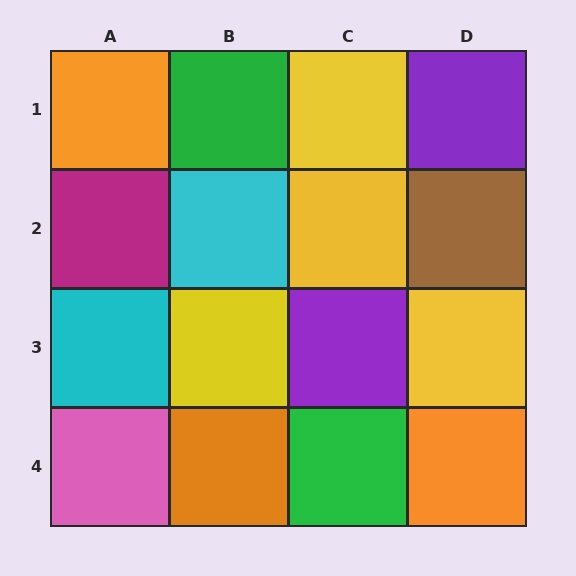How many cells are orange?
3 cells are orange.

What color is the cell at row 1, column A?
Orange.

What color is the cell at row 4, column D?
Orange.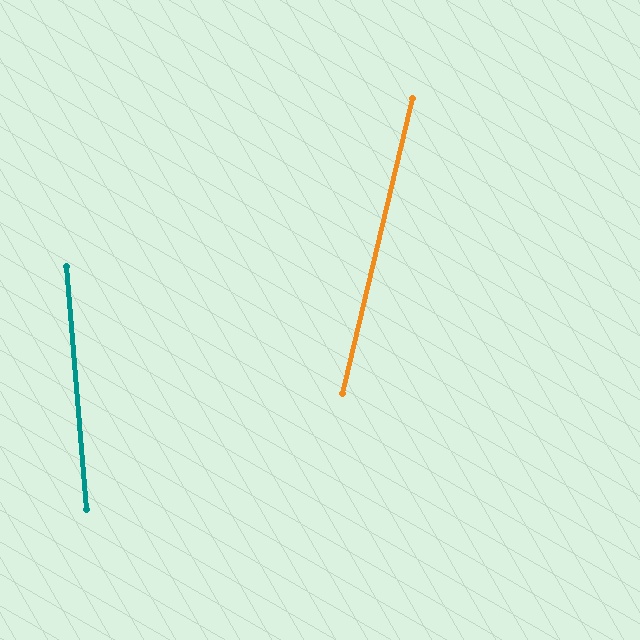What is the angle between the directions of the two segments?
Approximately 18 degrees.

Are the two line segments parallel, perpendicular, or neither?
Neither parallel nor perpendicular — they differ by about 18°.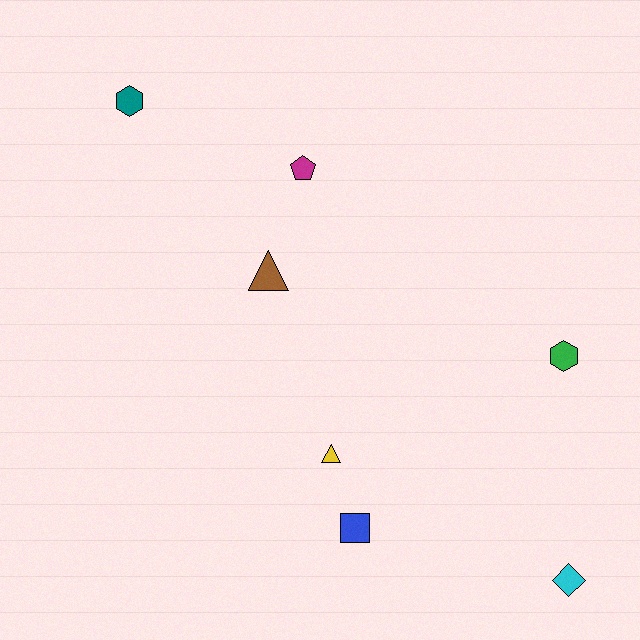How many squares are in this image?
There is 1 square.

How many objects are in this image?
There are 7 objects.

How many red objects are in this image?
There are no red objects.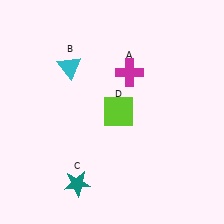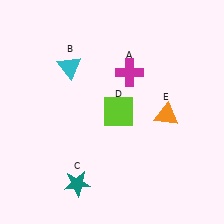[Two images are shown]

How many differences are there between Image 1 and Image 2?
There is 1 difference between the two images.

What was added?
An orange triangle (E) was added in Image 2.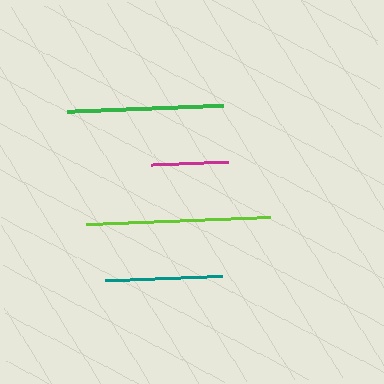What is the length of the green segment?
The green segment is approximately 157 pixels long.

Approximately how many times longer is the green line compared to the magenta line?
The green line is approximately 2.0 times the length of the magenta line.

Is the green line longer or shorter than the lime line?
The lime line is longer than the green line.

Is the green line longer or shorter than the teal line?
The green line is longer than the teal line.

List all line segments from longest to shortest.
From longest to shortest: lime, green, teal, magenta.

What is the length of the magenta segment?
The magenta segment is approximately 77 pixels long.